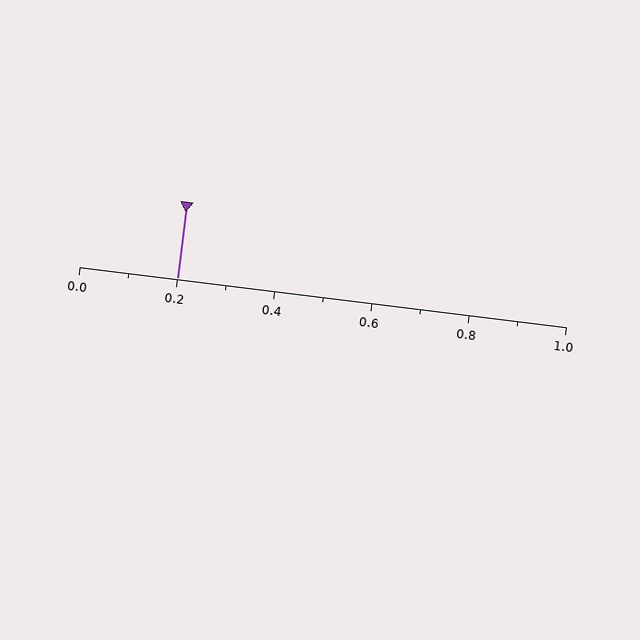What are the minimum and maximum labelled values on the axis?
The axis runs from 0.0 to 1.0.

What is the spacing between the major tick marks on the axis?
The major ticks are spaced 0.2 apart.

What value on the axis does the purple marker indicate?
The marker indicates approximately 0.2.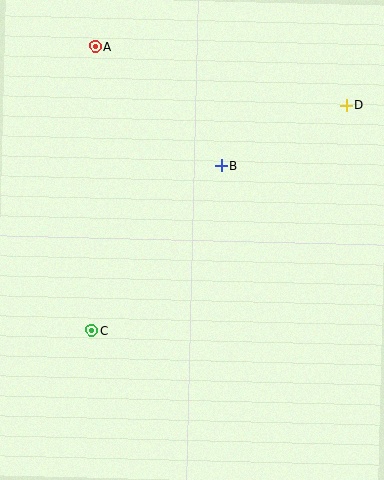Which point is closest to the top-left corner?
Point A is closest to the top-left corner.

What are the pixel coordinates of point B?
Point B is at (221, 165).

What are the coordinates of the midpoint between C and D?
The midpoint between C and D is at (219, 218).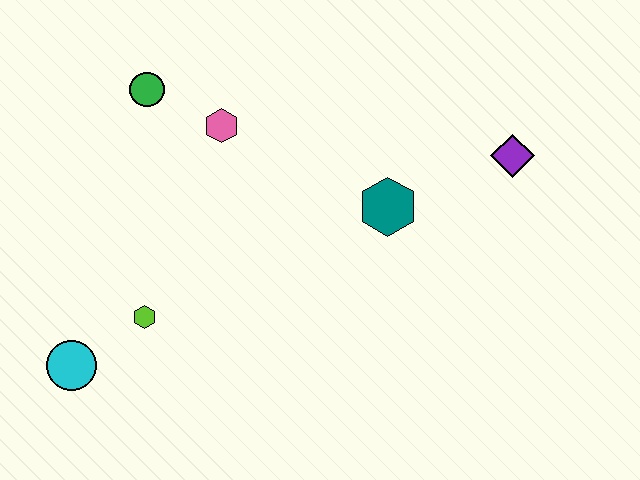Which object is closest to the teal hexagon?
The purple diamond is closest to the teal hexagon.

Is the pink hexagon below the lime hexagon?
No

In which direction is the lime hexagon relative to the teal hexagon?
The lime hexagon is to the left of the teal hexagon.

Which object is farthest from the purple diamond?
The cyan circle is farthest from the purple diamond.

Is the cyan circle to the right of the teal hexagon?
No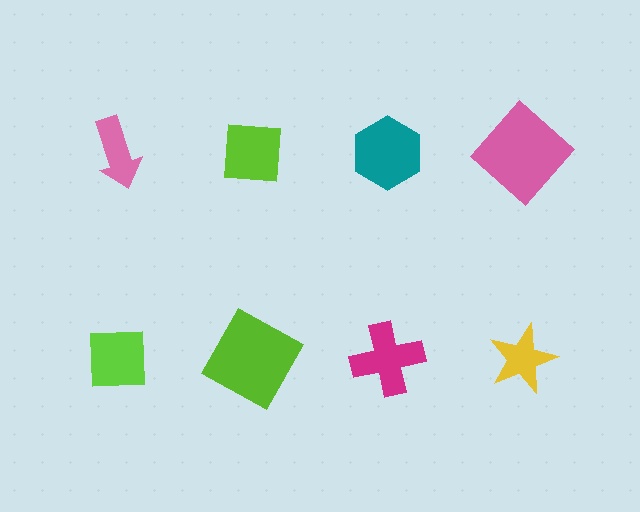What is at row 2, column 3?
A magenta cross.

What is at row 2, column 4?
A yellow star.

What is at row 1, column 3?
A teal hexagon.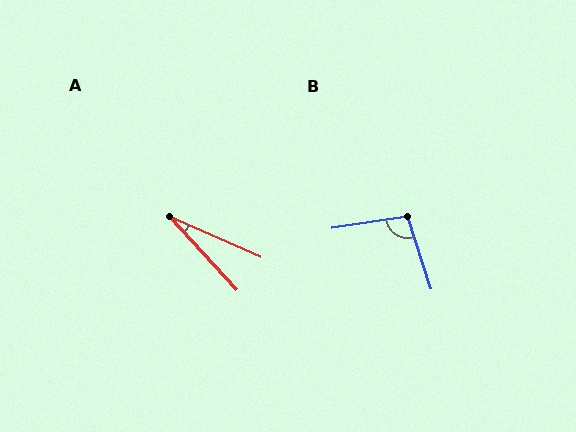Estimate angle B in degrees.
Approximately 100 degrees.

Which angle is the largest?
B, at approximately 100 degrees.